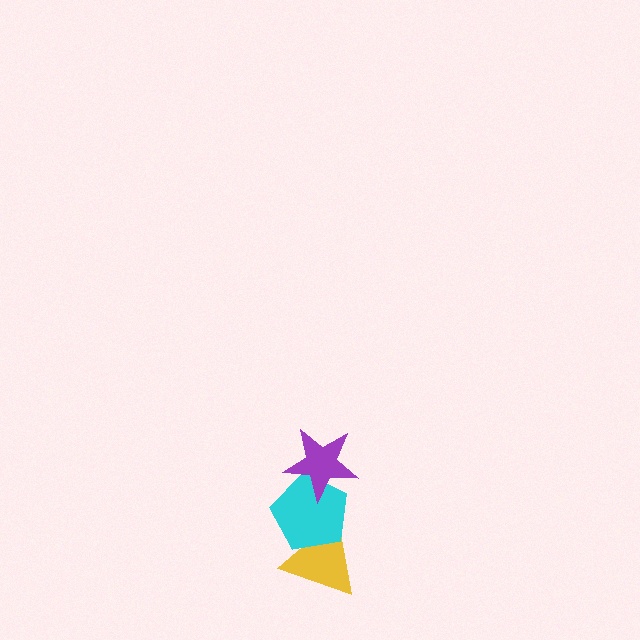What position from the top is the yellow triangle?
The yellow triangle is 3rd from the top.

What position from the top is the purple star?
The purple star is 1st from the top.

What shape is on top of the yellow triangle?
The cyan pentagon is on top of the yellow triangle.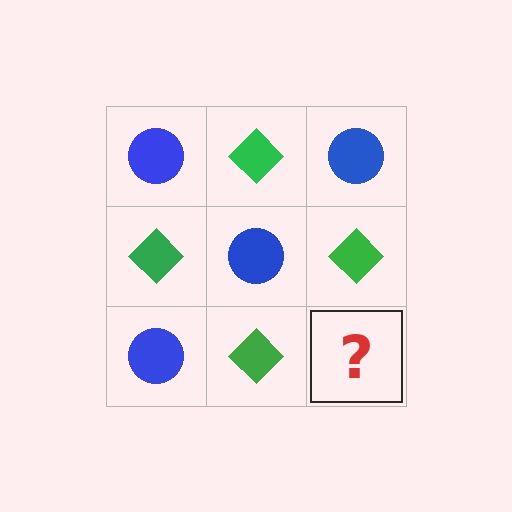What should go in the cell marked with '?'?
The missing cell should contain a blue circle.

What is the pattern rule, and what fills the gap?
The rule is that it alternates blue circle and green diamond in a checkerboard pattern. The gap should be filled with a blue circle.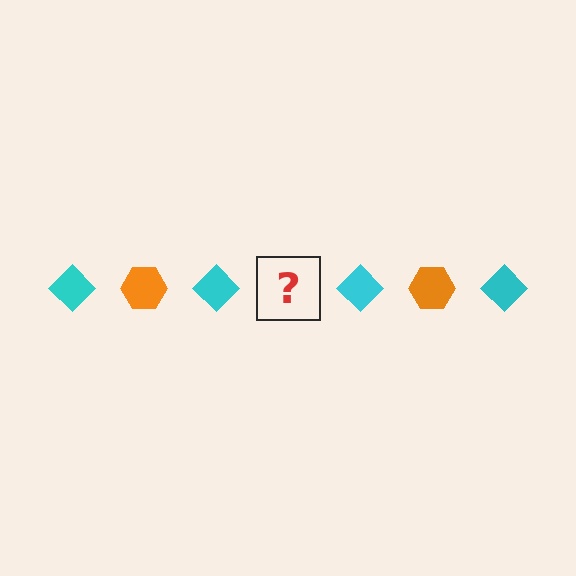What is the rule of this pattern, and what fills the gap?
The rule is that the pattern alternates between cyan diamond and orange hexagon. The gap should be filled with an orange hexagon.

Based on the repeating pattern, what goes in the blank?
The blank should be an orange hexagon.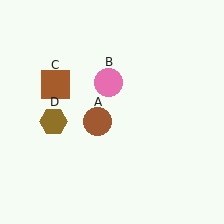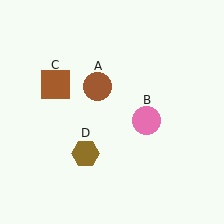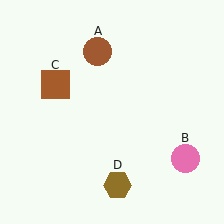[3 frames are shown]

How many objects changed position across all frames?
3 objects changed position: brown circle (object A), pink circle (object B), brown hexagon (object D).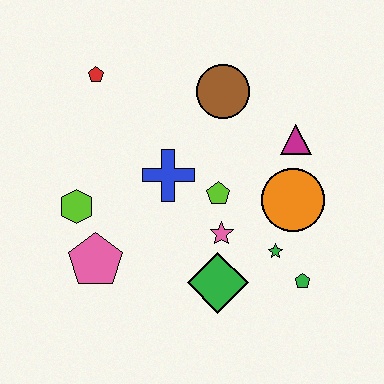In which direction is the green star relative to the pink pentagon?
The green star is to the right of the pink pentagon.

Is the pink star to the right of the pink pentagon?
Yes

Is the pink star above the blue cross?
No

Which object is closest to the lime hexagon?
The pink pentagon is closest to the lime hexagon.